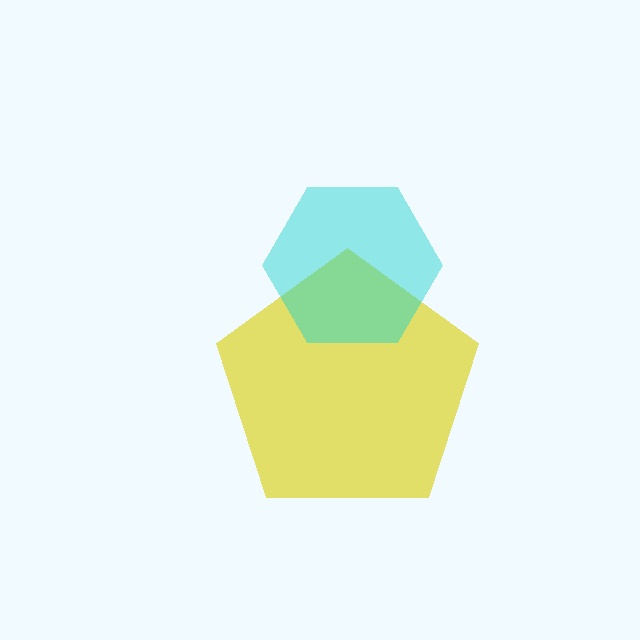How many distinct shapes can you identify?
There are 2 distinct shapes: a yellow pentagon, a cyan hexagon.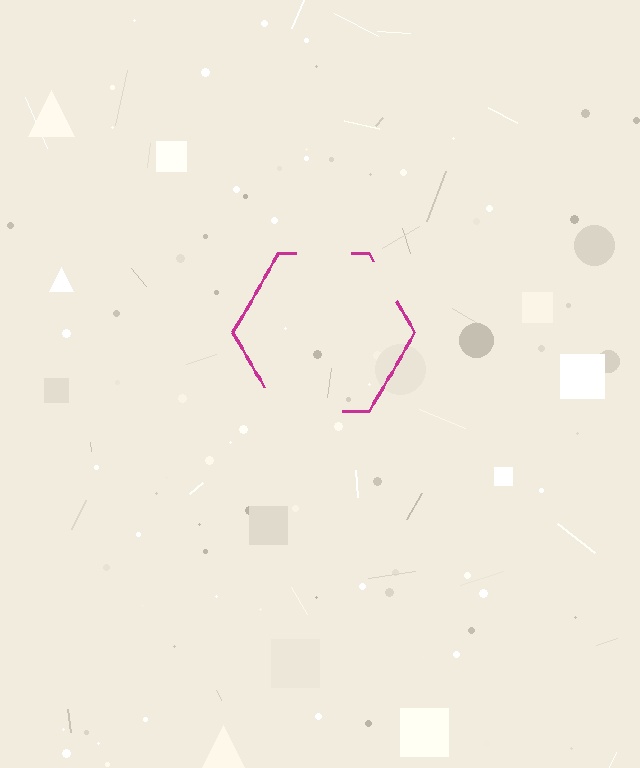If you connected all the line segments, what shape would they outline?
They would outline a hexagon.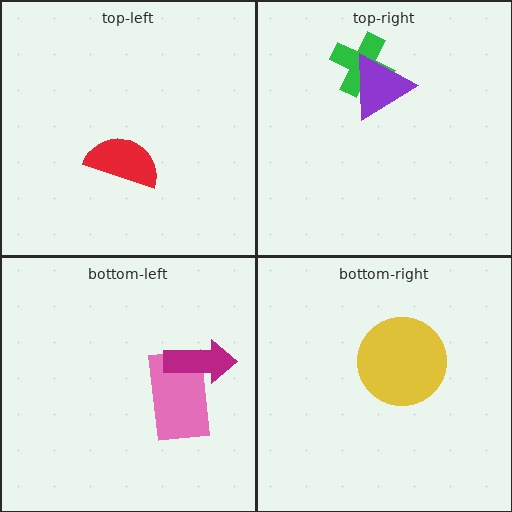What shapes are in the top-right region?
The green cross, the purple triangle.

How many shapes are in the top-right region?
2.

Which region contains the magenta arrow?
The bottom-left region.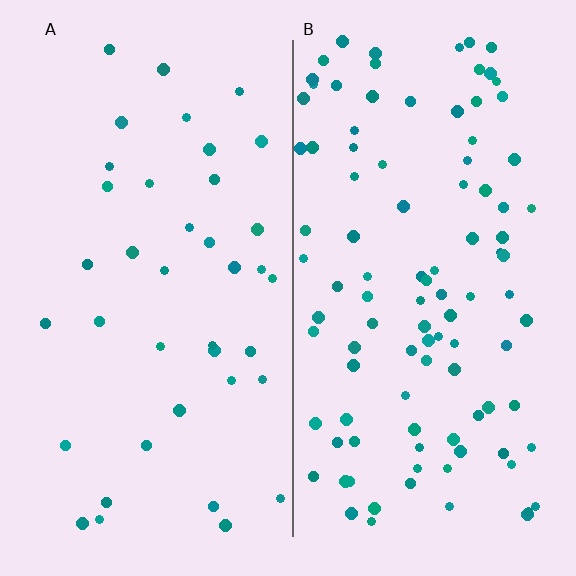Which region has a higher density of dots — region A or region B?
B (the right).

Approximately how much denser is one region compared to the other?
Approximately 2.6× — region B over region A.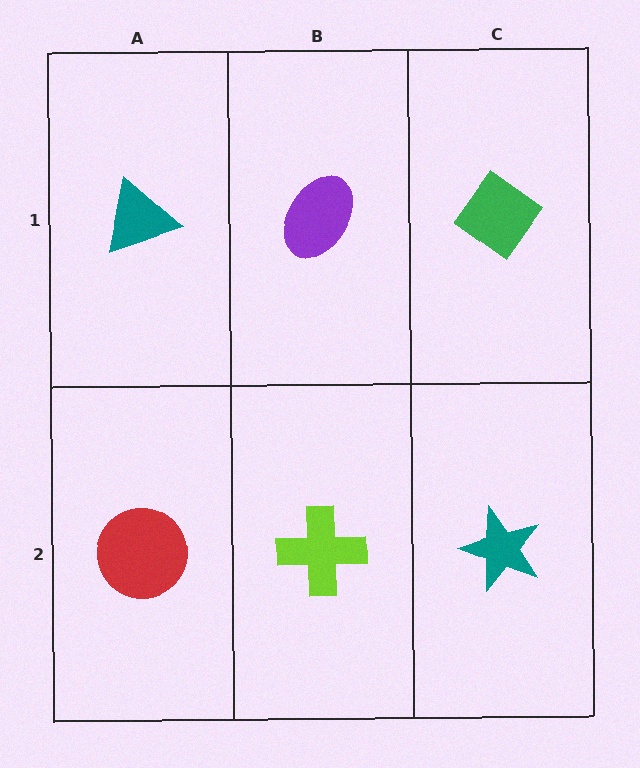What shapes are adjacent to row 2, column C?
A green diamond (row 1, column C), a lime cross (row 2, column B).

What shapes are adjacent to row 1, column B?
A lime cross (row 2, column B), a teal triangle (row 1, column A), a green diamond (row 1, column C).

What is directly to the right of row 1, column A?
A purple ellipse.